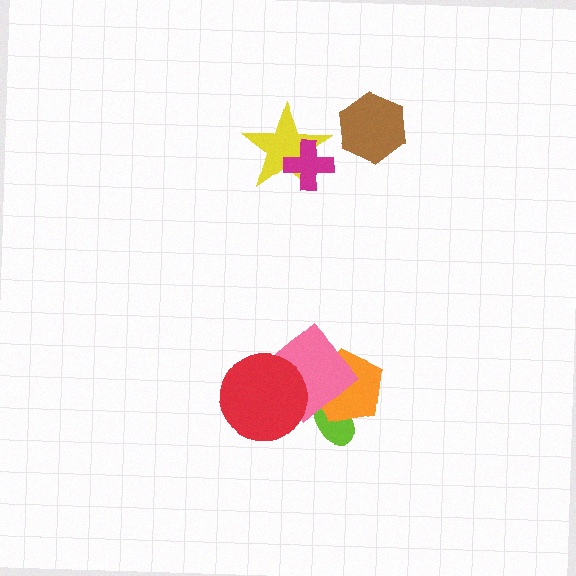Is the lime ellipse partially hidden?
Yes, it is partially covered by another shape.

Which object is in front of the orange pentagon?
The pink diamond is in front of the orange pentagon.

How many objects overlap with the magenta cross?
1 object overlaps with the magenta cross.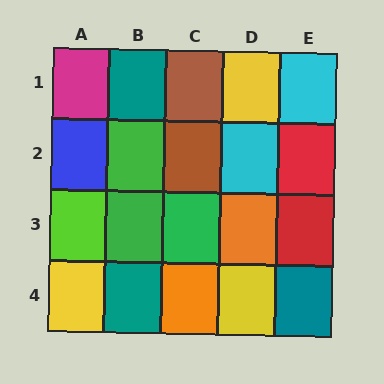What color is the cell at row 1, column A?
Magenta.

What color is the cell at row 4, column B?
Teal.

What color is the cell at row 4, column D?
Yellow.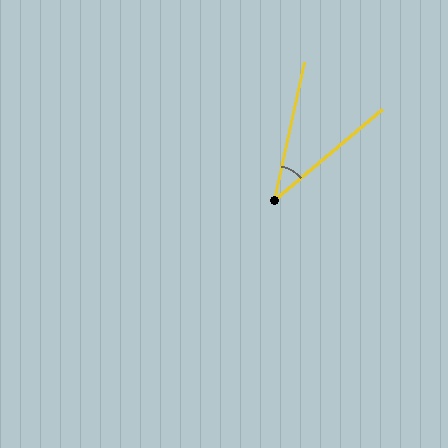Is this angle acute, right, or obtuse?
It is acute.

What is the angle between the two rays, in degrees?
Approximately 38 degrees.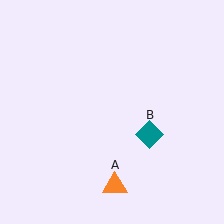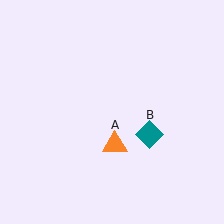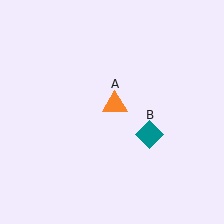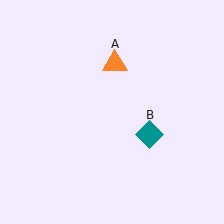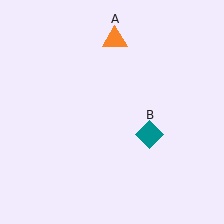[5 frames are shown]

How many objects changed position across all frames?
1 object changed position: orange triangle (object A).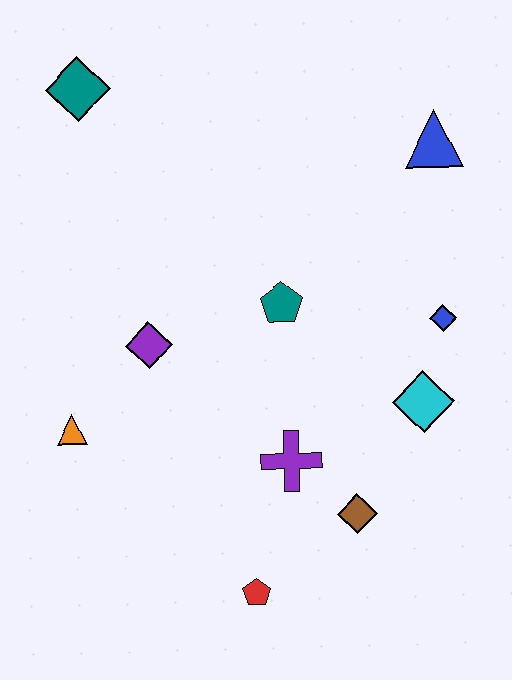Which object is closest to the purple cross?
The brown diamond is closest to the purple cross.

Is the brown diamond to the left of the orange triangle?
No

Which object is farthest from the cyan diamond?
The teal diamond is farthest from the cyan diamond.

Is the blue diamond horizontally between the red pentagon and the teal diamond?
No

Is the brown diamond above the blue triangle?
No